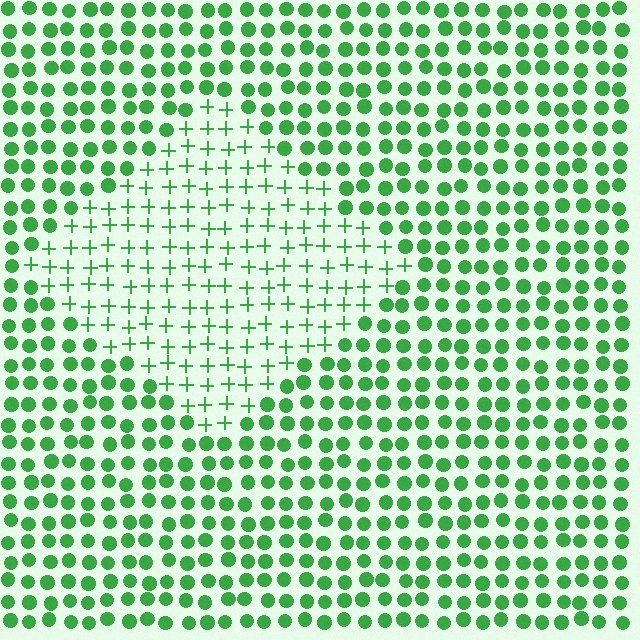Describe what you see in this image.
The image is filled with small green elements arranged in a uniform grid. A diamond-shaped region contains plus signs, while the surrounding area contains circles. The boundary is defined purely by the change in element shape.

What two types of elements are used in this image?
The image uses plus signs inside the diamond region and circles outside it.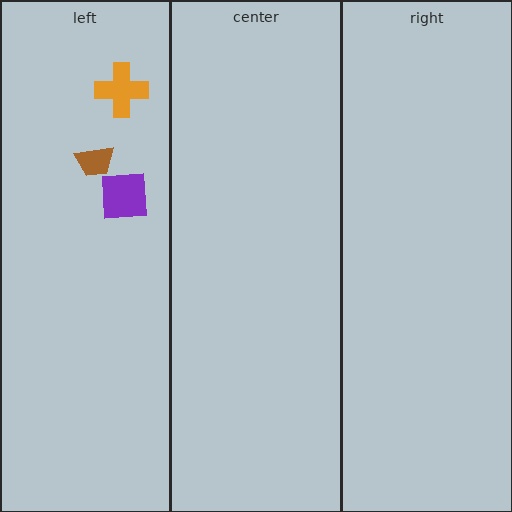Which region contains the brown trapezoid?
The left region.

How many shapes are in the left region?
3.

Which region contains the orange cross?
The left region.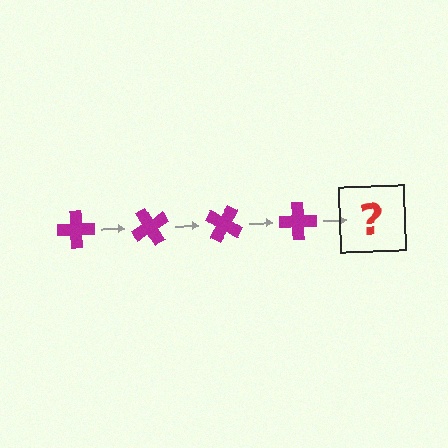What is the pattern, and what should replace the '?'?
The pattern is that the cross rotates 60 degrees each step. The '?' should be a magenta cross rotated 240 degrees.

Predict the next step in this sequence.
The next step is a magenta cross rotated 240 degrees.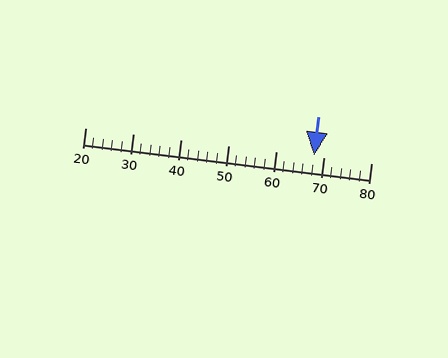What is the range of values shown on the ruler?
The ruler shows values from 20 to 80.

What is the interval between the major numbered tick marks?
The major tick marks are spaced 10 units apart.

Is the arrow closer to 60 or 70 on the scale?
The arrow is closer to 70.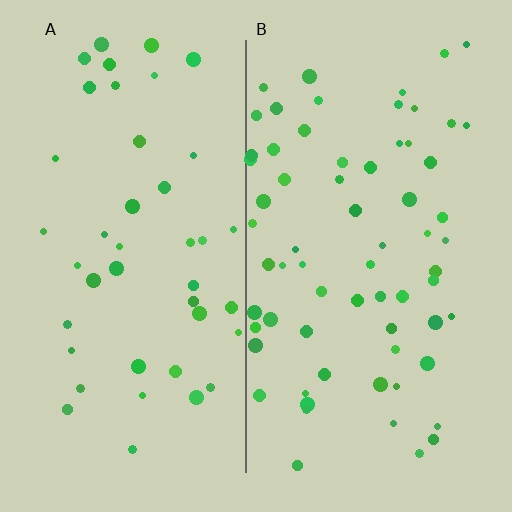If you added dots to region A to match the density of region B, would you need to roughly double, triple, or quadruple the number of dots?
Approximately double.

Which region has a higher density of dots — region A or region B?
B (the right).